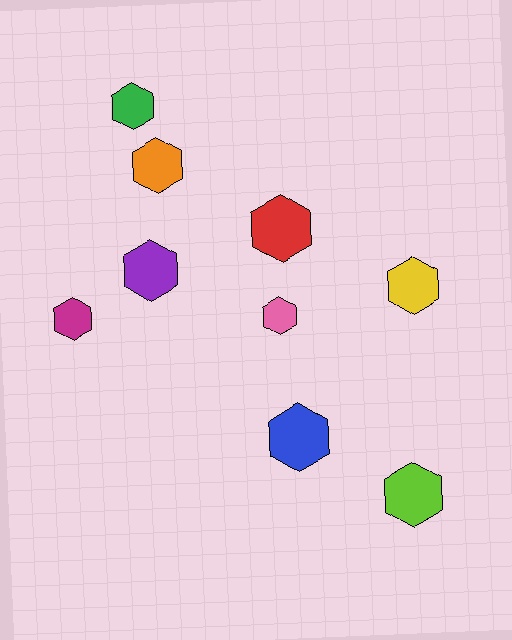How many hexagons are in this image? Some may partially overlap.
There are 9 hexagons.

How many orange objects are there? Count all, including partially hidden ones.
There is 1 orange object.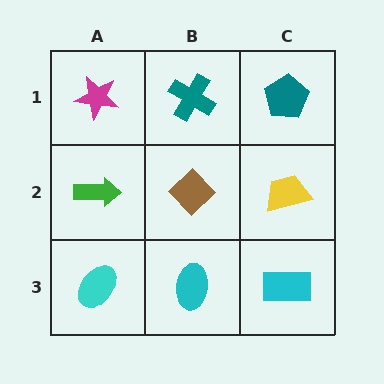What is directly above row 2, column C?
A teal pentagon.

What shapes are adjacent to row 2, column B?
A teal cross (row 1, column B), a cyan ellipse (row 3, column B), a green arrow (row 2, column A), a yellow trapezoid (row 2, column C).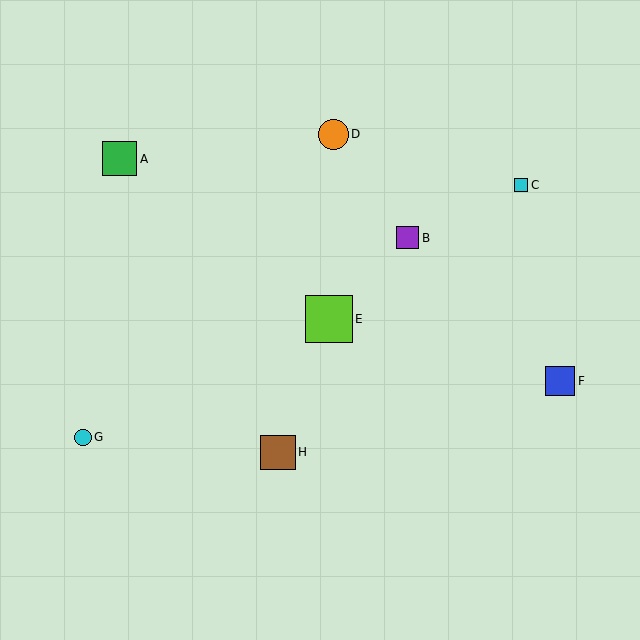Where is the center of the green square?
The center of the green square is at (120, 159).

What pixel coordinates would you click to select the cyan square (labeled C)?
Click at (521, 185) to select the cyan square C.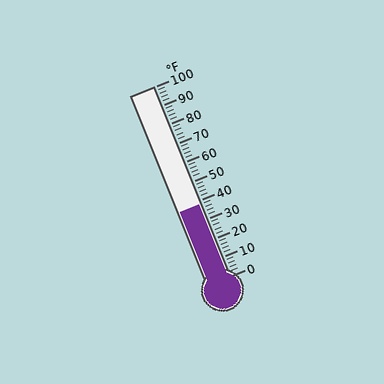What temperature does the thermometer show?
The thermometer shows approximately 38°F.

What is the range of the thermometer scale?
The thermometer scale ranges from 0°F to 100°F.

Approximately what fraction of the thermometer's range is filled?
The thermometer is filled to approximately 40% of its range.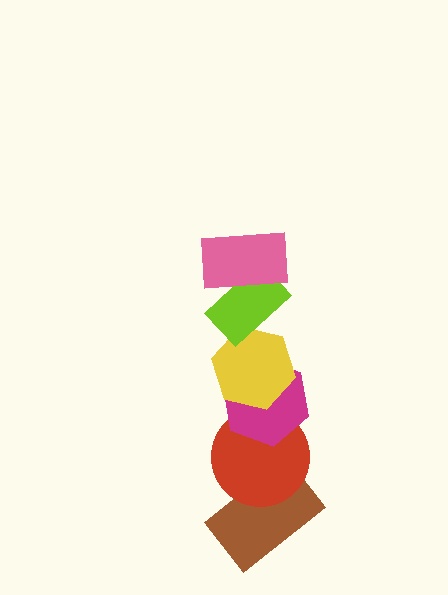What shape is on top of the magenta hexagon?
The yellow hexagon is on top of the magenta hexagon.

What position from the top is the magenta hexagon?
The magenta hexagon is 4th from the top.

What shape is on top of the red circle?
The magenta hexagon is on top of the red circle.